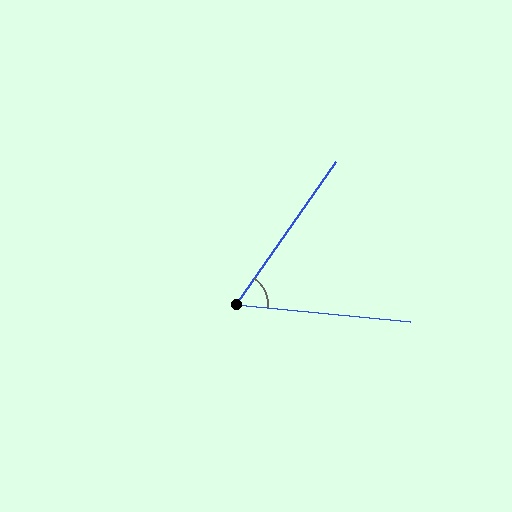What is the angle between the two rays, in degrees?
Approximately 61 degrees.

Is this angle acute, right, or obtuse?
It is acute.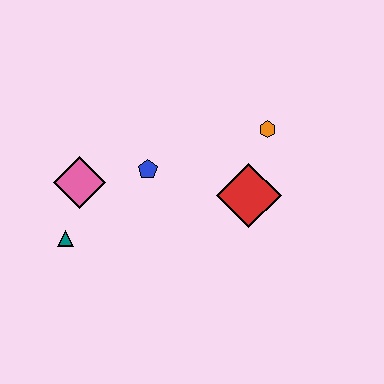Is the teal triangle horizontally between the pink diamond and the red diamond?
No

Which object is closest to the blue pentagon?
The pink diamond is closest to the blue pentagon.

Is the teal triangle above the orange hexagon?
No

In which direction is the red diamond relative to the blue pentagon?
The red diamond is to the right of the blue pentagon.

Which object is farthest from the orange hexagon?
The teal triangle is farthest from the orange hexagon.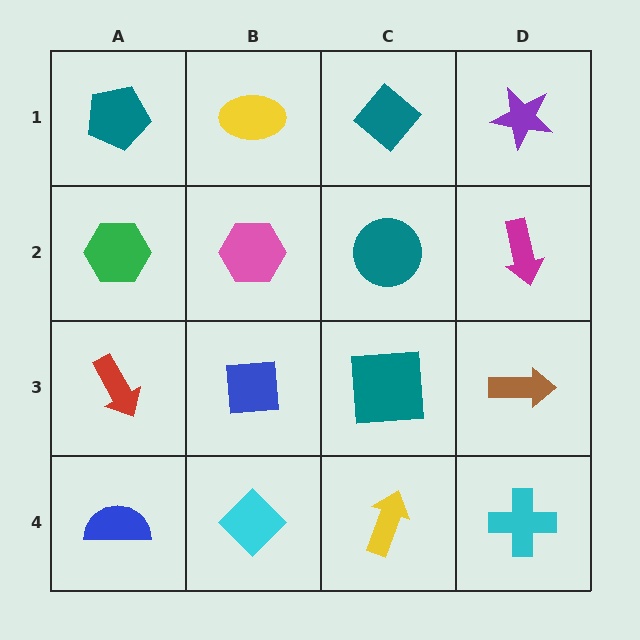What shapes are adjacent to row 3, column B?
A pink hexagon (row 2, column B), a cyan diamond (row 4, column B), a red arrow (row 3, column A), a teal square (row 3, column C).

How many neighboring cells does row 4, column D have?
2.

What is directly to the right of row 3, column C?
A brown arrow.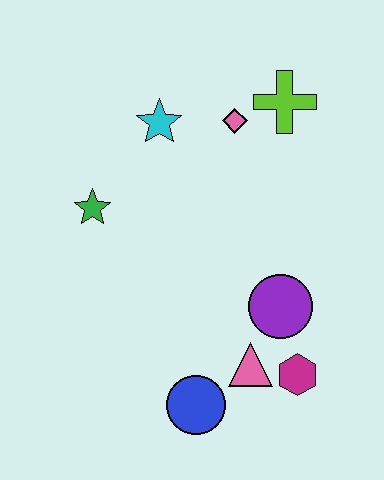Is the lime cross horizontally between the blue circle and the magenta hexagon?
Yes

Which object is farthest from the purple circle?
The cyan star is farthest from the purple circle.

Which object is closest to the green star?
The cyan star is closest to the green star.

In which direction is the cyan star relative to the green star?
The cyan star is above the green star.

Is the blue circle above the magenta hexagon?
No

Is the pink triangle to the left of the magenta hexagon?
Yes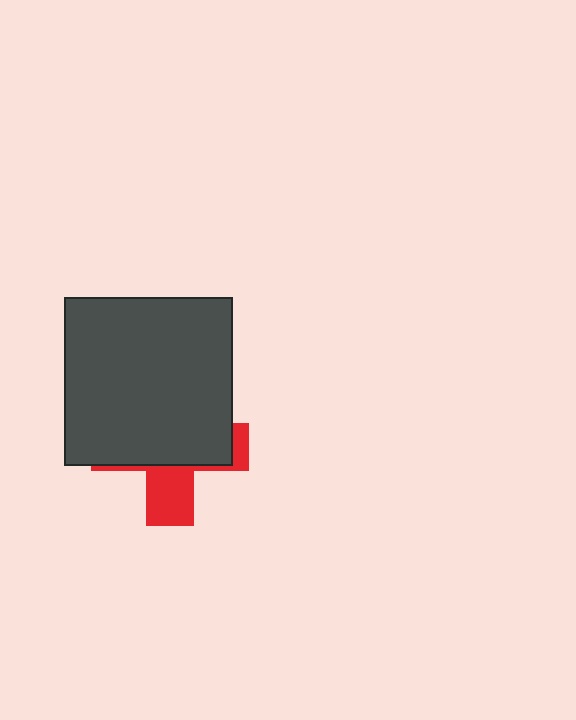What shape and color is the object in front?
The object in front is a dark gray square.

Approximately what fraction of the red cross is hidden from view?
Roughly 67% of the red cross is hidden behind the dark gray square.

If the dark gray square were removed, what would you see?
You would see the complete red cross.